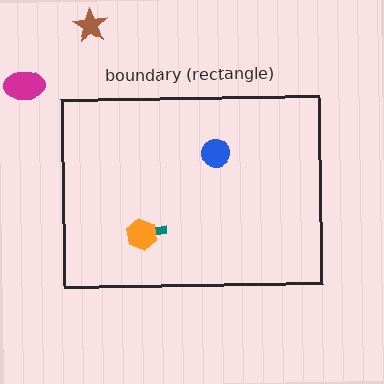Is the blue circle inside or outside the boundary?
Inside.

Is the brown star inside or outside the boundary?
Outside.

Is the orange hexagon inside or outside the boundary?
Inside.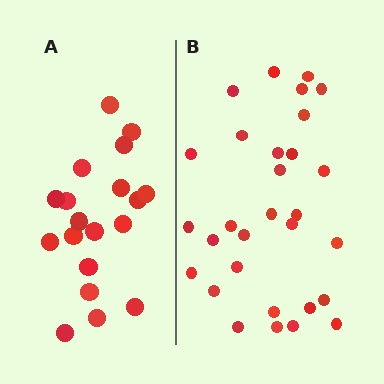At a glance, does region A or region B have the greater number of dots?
Region B (the right region) has more dots.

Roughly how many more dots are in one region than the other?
Region B has roughly 12 or so more dots than region A.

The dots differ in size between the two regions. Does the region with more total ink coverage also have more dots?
No. Region A has more total ink coverage because its dots are larger, but region B actually contains more individual dots. Total area can be misleading — the number of items is what matters here.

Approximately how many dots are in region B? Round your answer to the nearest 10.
About 30 dots.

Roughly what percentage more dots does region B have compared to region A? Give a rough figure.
About 60% more.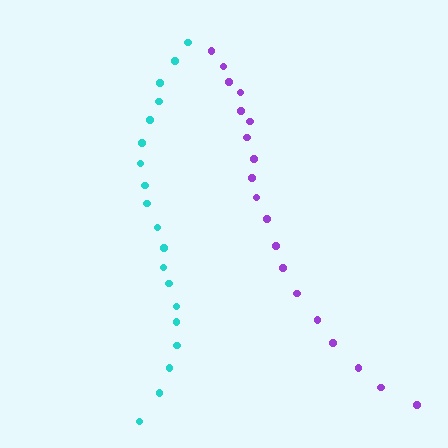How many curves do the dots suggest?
There are 2 distinct paths.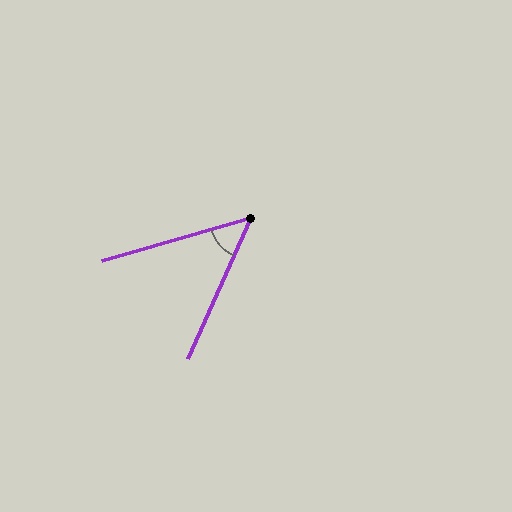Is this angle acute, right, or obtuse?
It is acute.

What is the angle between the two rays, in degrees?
Approximately 50 degrees.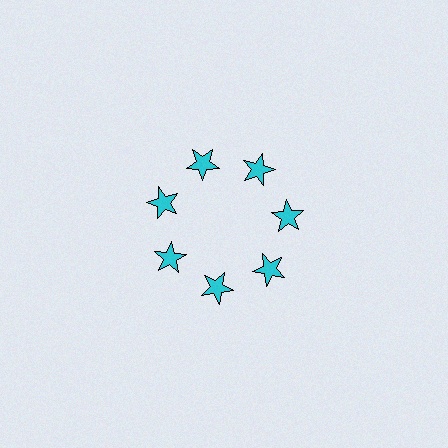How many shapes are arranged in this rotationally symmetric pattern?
There are 7 shapes, arranged in 7 groups of 1.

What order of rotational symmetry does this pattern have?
This pattern has 7-fold rotational symmetry.